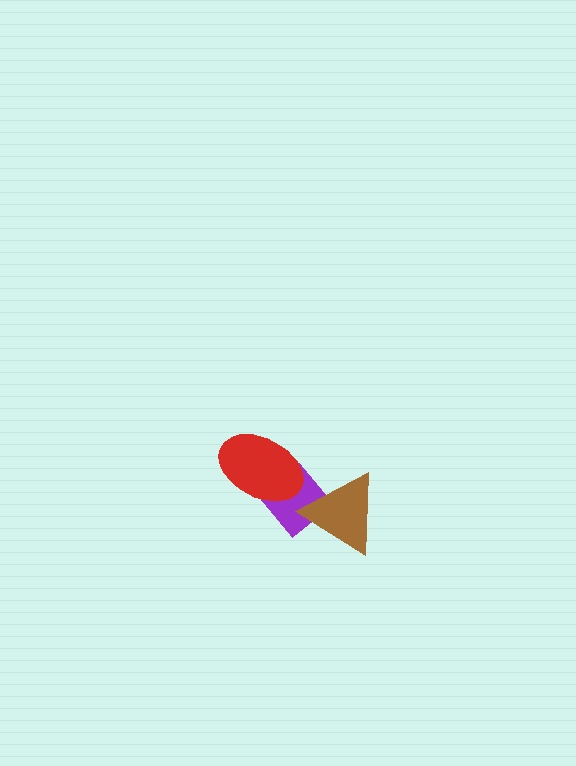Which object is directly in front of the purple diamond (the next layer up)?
The brown triangle is directly in front of the purple diamond.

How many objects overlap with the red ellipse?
1 object overlaps with the red ellipse.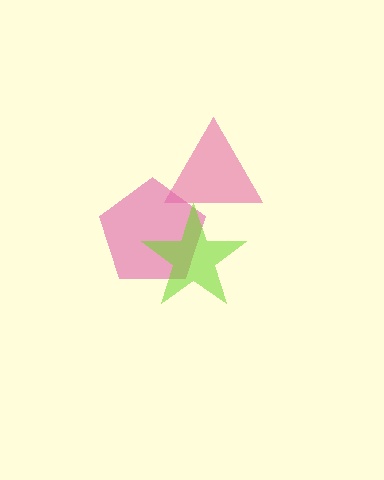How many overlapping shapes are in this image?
There are 3 overlapping shapes in the image.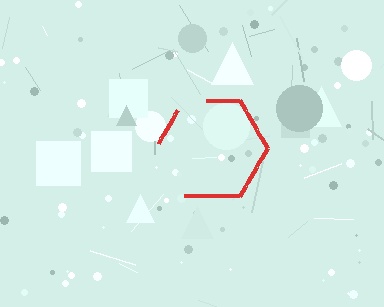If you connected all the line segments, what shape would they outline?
They would outline a hexagon.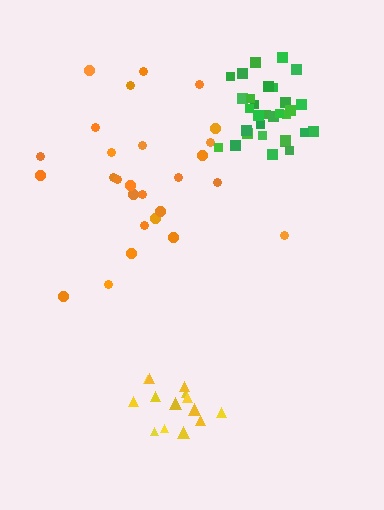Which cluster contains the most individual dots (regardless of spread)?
Green (31).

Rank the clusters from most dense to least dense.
green, yellow, orange.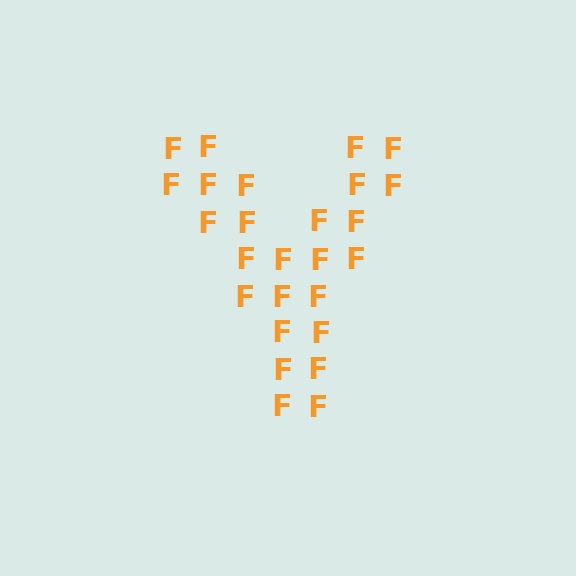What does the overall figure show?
The overall figure shows the letter Y.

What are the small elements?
The small elements are letter F's.